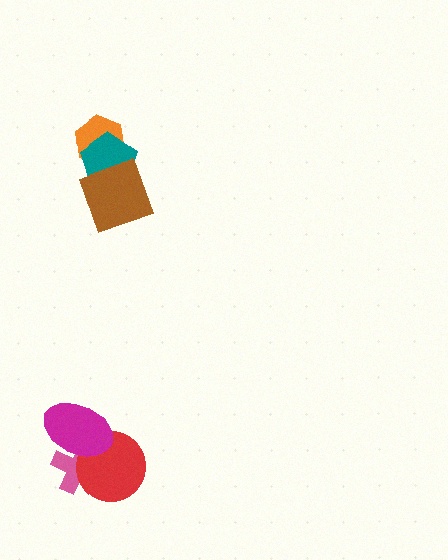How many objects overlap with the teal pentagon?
2 objects overlap with the teal pentagon.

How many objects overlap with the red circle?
2 objects overlap with the red circle.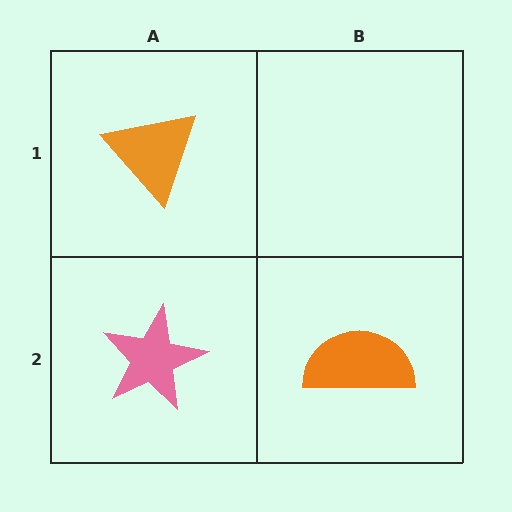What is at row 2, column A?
A pink star.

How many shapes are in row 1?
1 shape.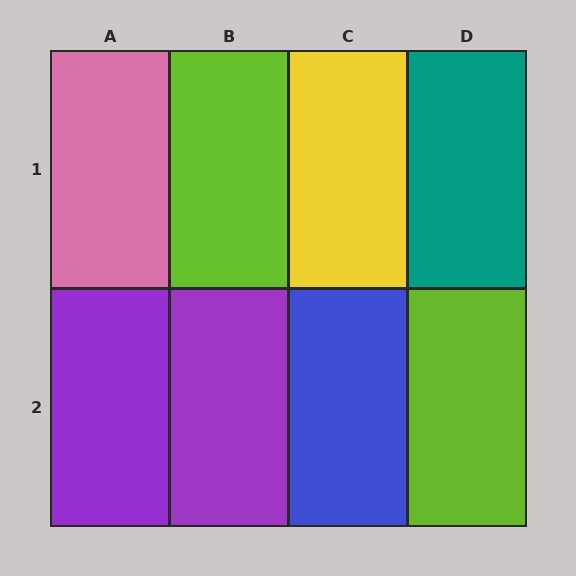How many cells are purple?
2 cells are purple.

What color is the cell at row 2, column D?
Lime.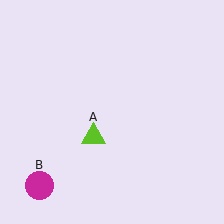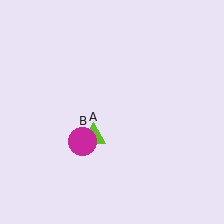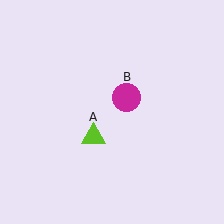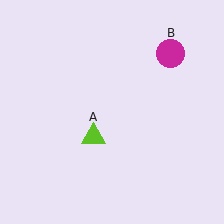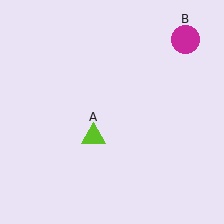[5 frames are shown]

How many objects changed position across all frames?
1 object changed position: magenta circle (object B).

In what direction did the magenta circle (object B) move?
The magenta circle (object B) moved up and to the right.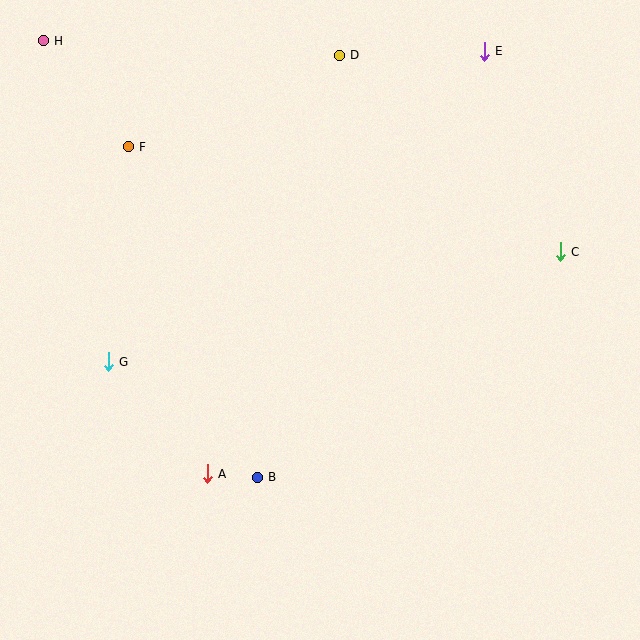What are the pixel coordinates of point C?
Point C is at (560, 252).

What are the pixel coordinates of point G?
Point G is at (108, 362).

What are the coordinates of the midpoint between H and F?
The midpoint between H and F is at (86, 94).